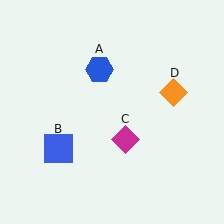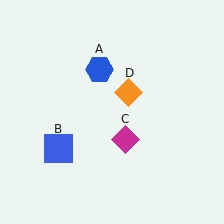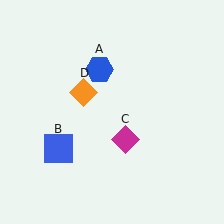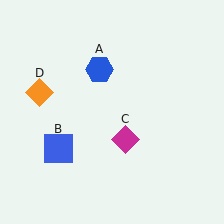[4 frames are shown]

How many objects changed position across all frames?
1 object changed position: orange diamond (object D).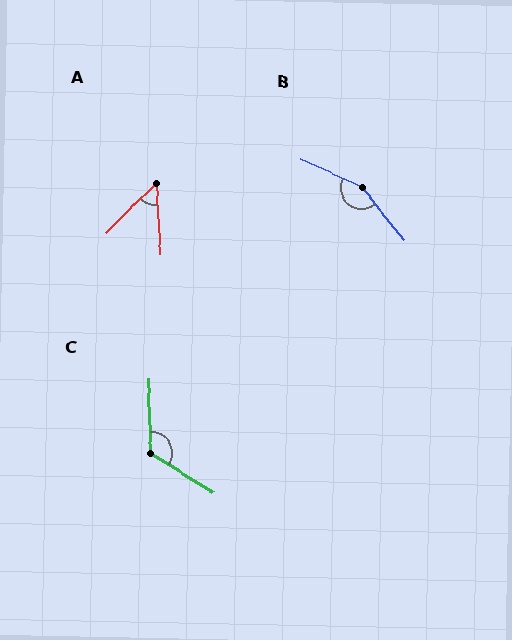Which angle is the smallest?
A, at approximately 49 degrees.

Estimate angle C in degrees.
Approximately 123 degrees.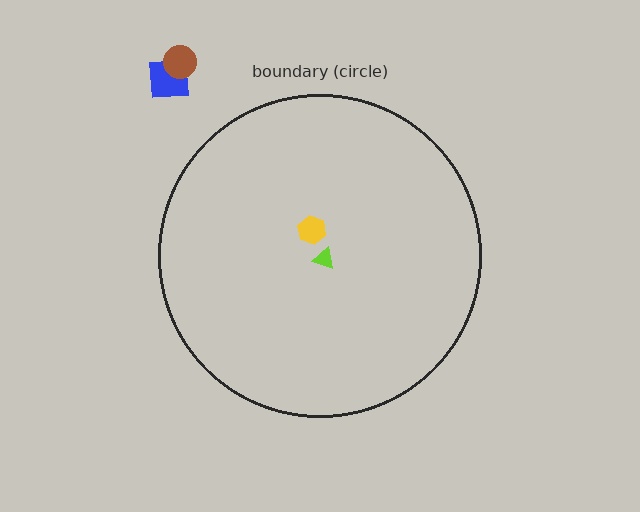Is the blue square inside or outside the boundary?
Outside.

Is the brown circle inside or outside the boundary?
Outside.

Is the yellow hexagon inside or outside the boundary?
Inside.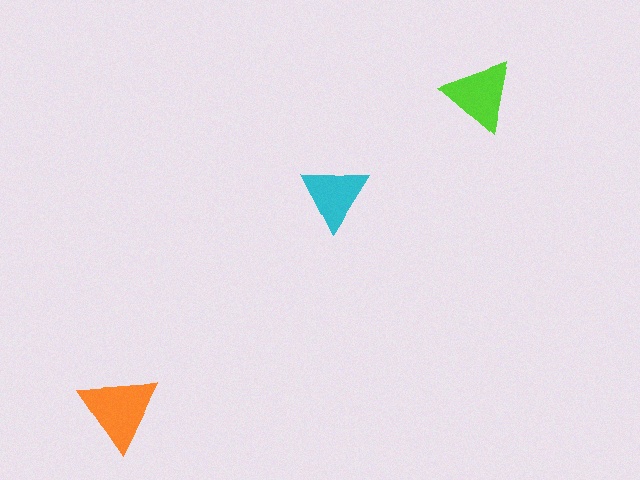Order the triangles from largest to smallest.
the orange one, the lime one, the cyan one.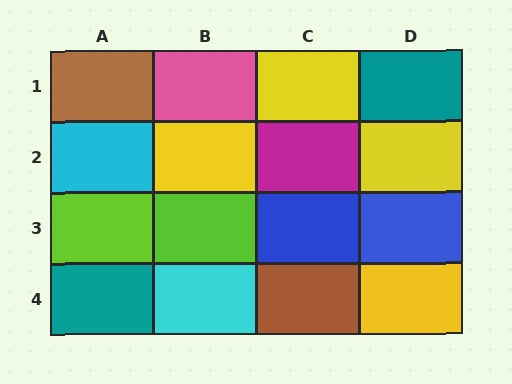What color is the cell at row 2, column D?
Yellow.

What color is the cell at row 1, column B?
Pink.